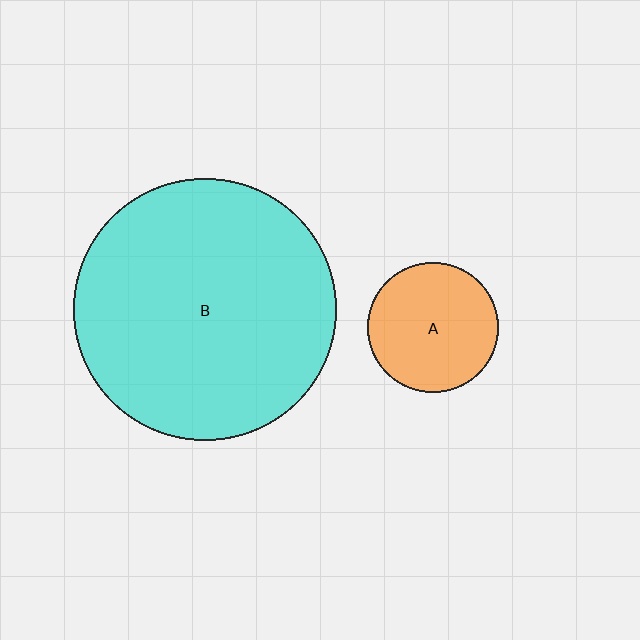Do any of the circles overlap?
No, none of the circles overlap.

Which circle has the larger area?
Circle B (cyan).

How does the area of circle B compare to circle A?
Approximately 4.0 times.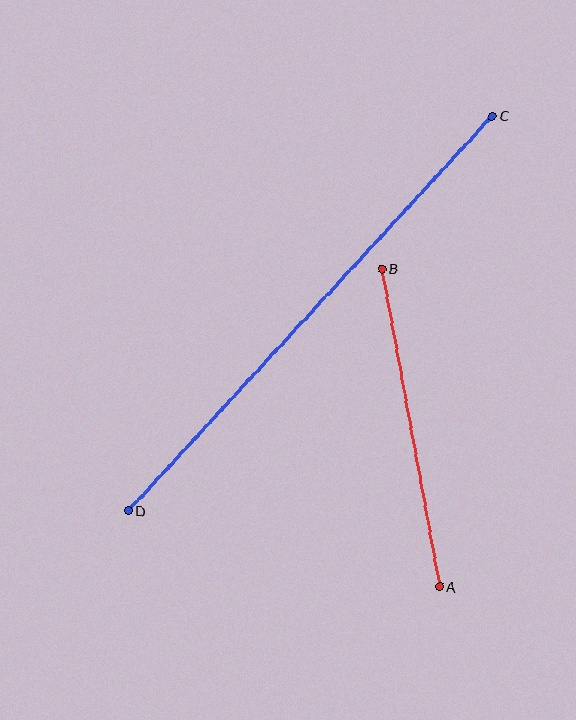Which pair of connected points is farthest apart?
Points C and D are farthest apart.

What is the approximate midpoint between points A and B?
The midpoint is at approximately (411, 428) pixels.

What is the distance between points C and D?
The distance is approximately 537 pixels.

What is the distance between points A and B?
The distance is approximately 323 pixels.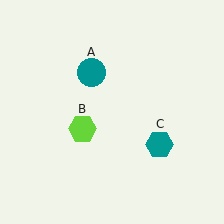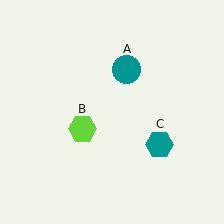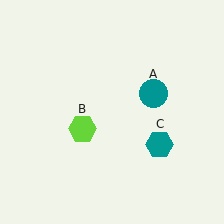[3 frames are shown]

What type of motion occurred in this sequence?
The teal circle (object A) rotated clockwise around the center of the scene.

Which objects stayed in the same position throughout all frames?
Lime hexagon (object B) and teal hexagon (object C) remained stationary.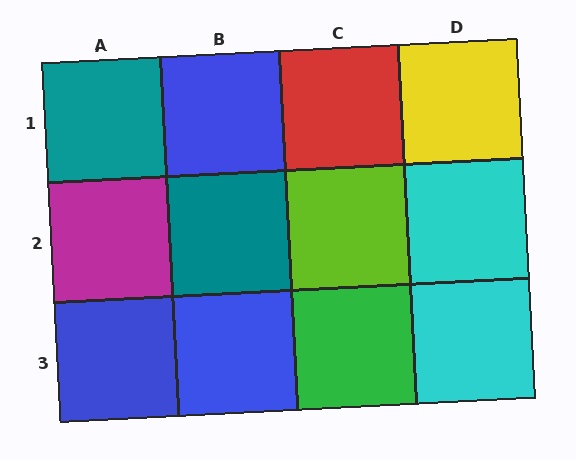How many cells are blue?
3 cells are blue.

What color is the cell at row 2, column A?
Magenta.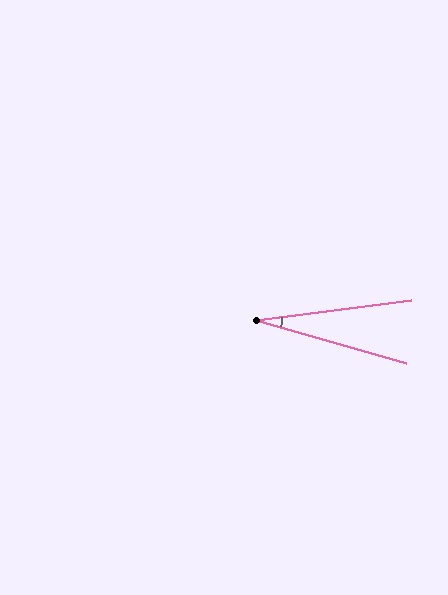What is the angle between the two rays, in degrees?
Approximately 23 degrees.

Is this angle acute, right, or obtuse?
It is acute.